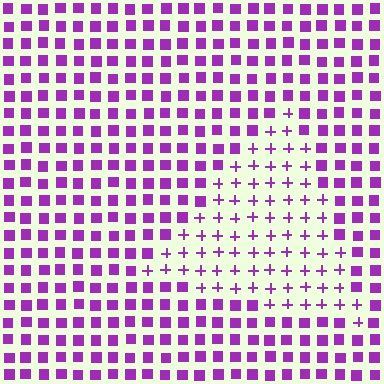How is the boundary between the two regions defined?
The boundary is defined by a change in element shape: plus signs inside vs. squares outside. All elements share the same color and spacing.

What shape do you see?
I see a triangle.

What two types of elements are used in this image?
The image uses plus signs inside the triangle region and squares outside it.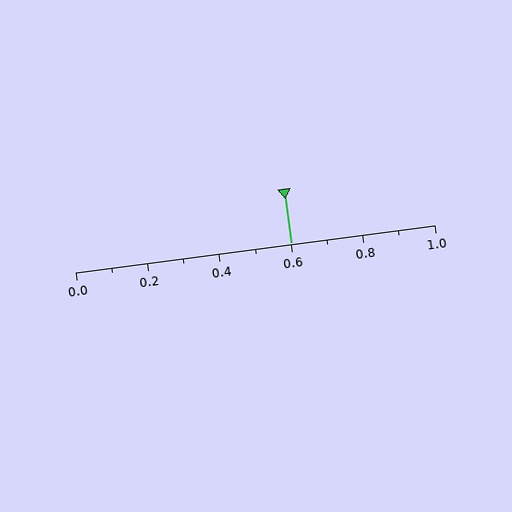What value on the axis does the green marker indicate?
The marker indicates approximately 0.6.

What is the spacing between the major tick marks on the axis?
The major ticks are spaced 0.2 apart.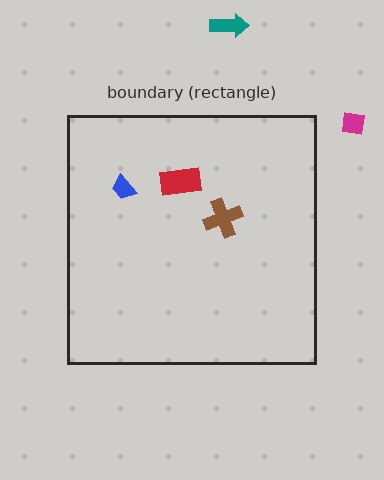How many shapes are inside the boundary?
3 inside, 2 outside.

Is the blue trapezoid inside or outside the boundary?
Inside.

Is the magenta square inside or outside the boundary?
Outside.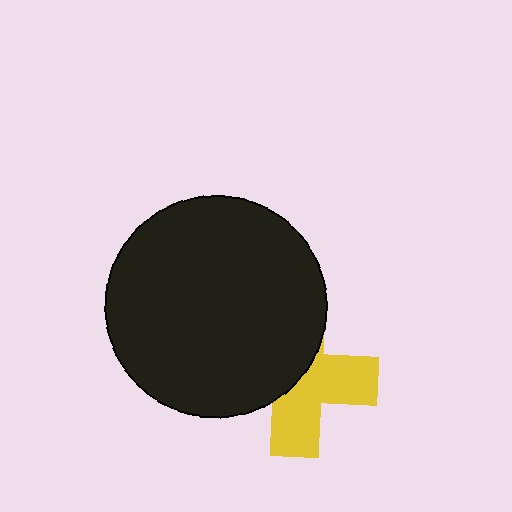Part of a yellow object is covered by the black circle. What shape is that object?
It is a cross.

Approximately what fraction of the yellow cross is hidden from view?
Roughly 50% of the yellow cross is hidden behind the black circle.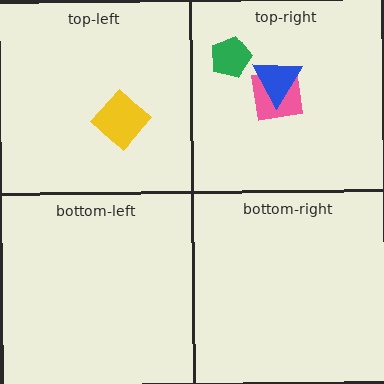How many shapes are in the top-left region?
1.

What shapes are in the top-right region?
The pink square, the blue triangle, the green pentagon.